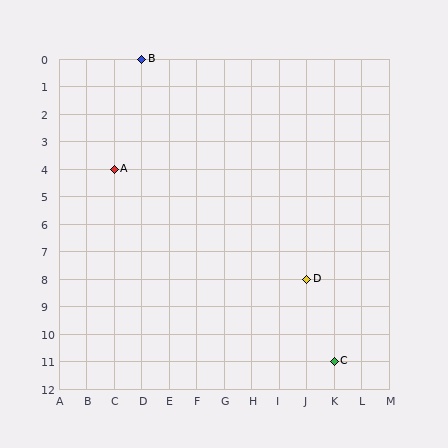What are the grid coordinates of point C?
Point C is at grid coordinates (K, 11).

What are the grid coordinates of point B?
Point B is at grid coordinates (D, 0).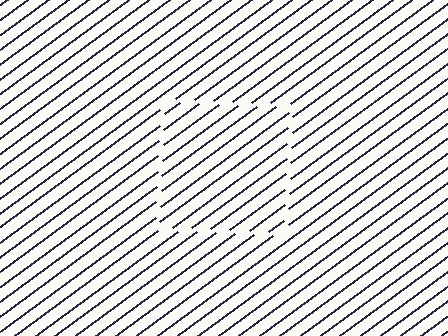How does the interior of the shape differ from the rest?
The interior of the shape contains the same grating, shifted by half a period — the contour is defined by the phase discontinuity where line-ends from the inner and outer gratings abut.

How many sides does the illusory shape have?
4 sides — the line-ends trace a square.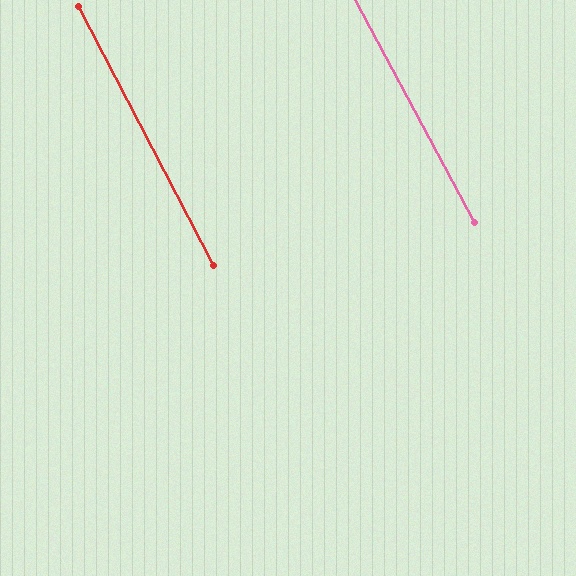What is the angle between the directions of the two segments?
Approximately 1 degree.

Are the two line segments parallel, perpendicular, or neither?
Parallel — their directions differ by only 0.6°.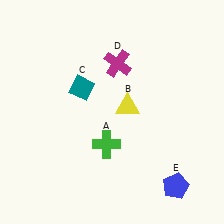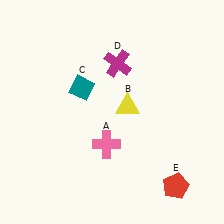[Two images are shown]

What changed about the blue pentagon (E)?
In Image 1, E is blue. In Image 2, it changed to red.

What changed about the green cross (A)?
In Image 1, A is green. In Image 2, it changed to pink.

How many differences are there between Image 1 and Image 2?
There are 2 differences between the two images.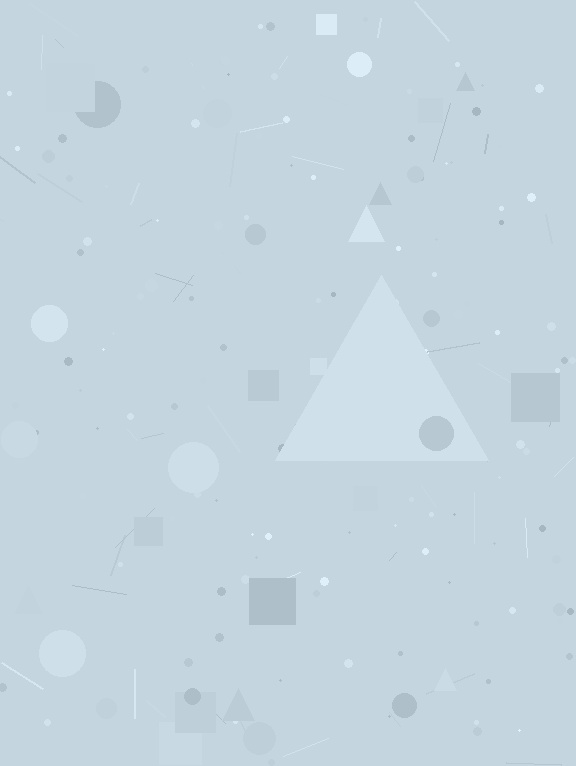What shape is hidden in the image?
A triangle is hidden in the image.